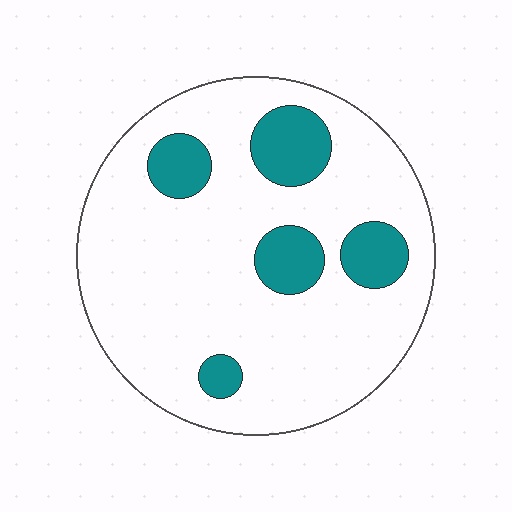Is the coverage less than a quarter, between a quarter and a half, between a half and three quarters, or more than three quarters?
Less than a quarter.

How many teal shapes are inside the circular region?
5.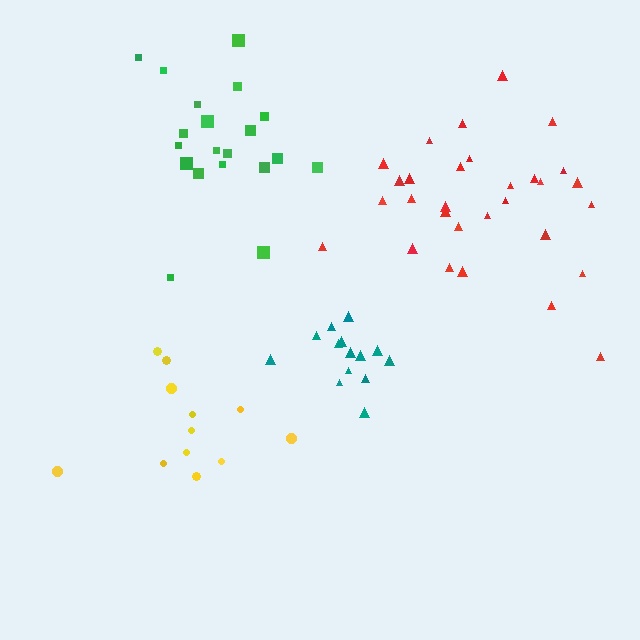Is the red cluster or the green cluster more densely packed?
Red.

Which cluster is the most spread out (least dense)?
Yellow.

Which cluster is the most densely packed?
Teal.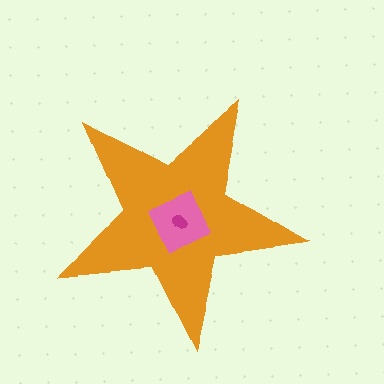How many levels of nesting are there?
3.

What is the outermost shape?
The orange star.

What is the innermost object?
The magenta ellipse.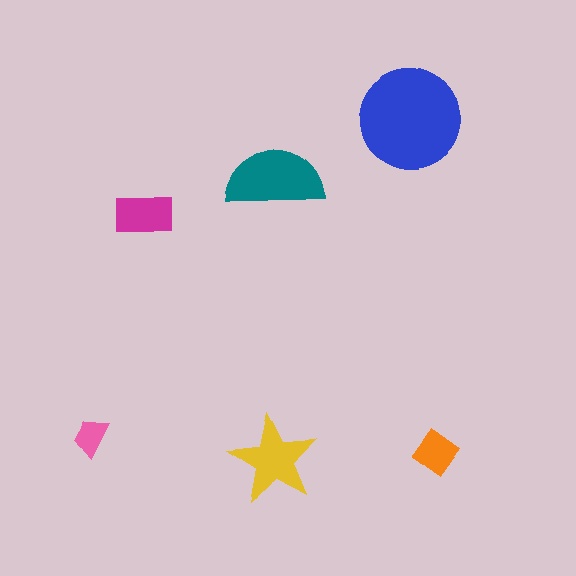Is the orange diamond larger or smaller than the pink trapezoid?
Larger.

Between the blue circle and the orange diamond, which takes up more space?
The blue circle.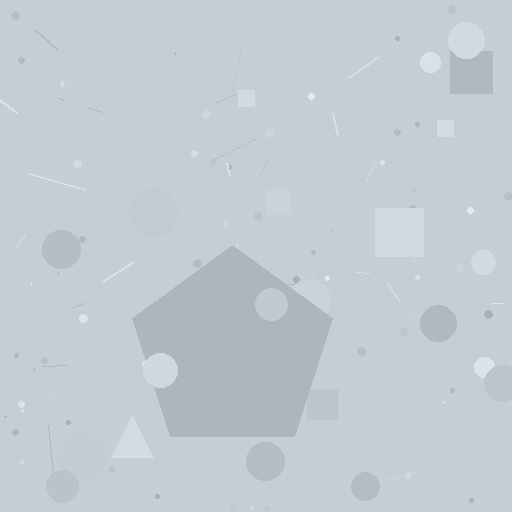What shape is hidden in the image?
A pentagon is hidden in the image.